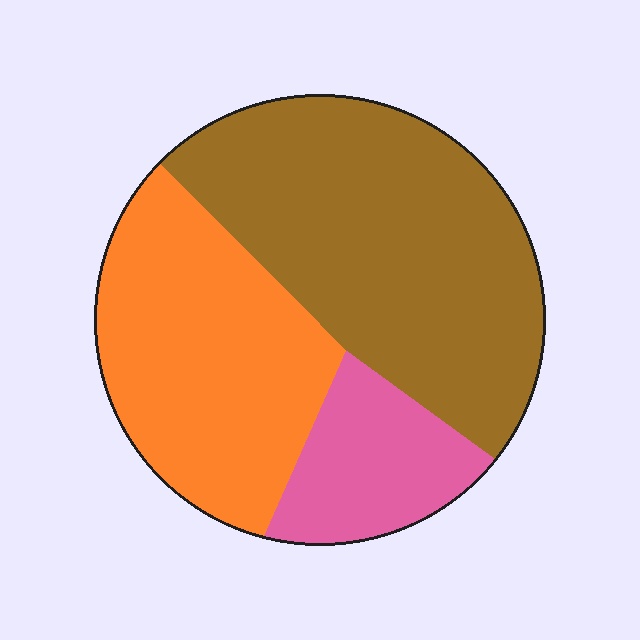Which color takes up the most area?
Brown, at roughly 50%.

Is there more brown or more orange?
Brown.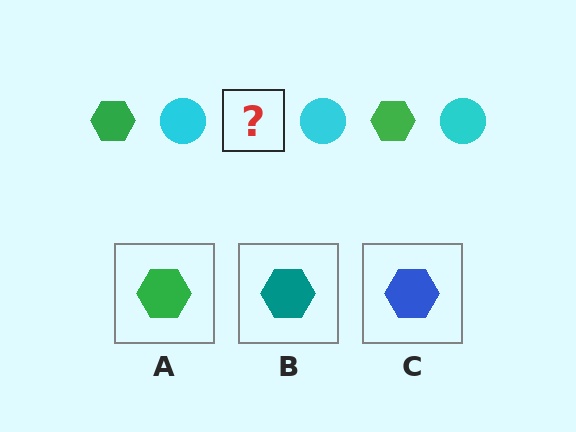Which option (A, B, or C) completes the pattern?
A.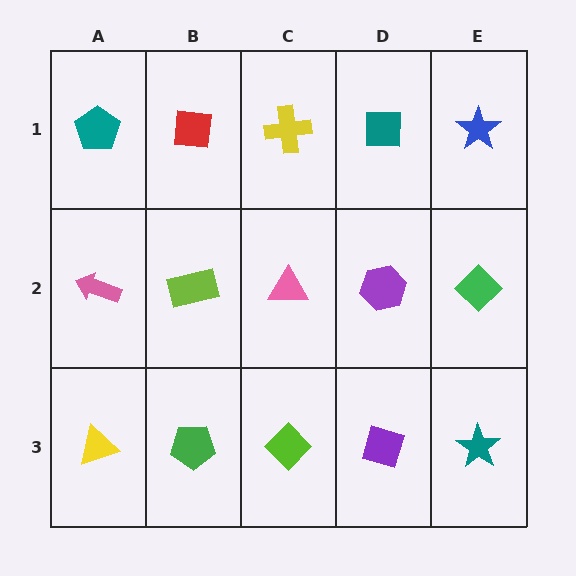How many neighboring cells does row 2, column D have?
4.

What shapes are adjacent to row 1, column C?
A pink triangle (row 2, column C), a red square (row 1, column B), a teal square (row 1, column D).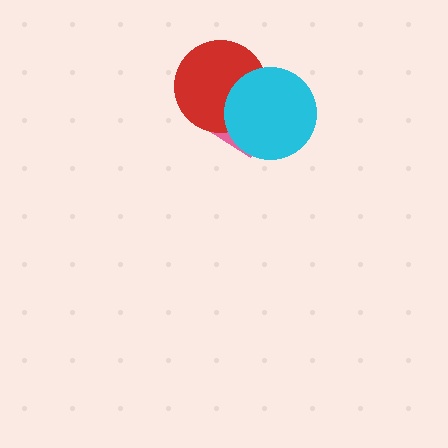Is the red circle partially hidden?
Yes, it is partially covered by another shape.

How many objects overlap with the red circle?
2 objects overlap with the red circle.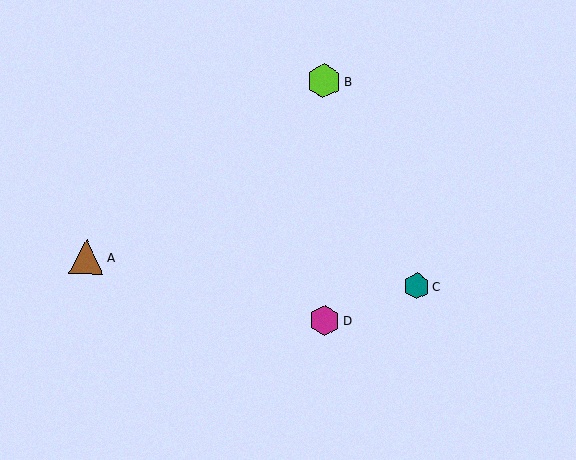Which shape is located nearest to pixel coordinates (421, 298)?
The teal hexagon (labeled C) at (416, 286) is nearest to that location.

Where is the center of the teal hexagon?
The center of the teal hexagon is at (416, 286).